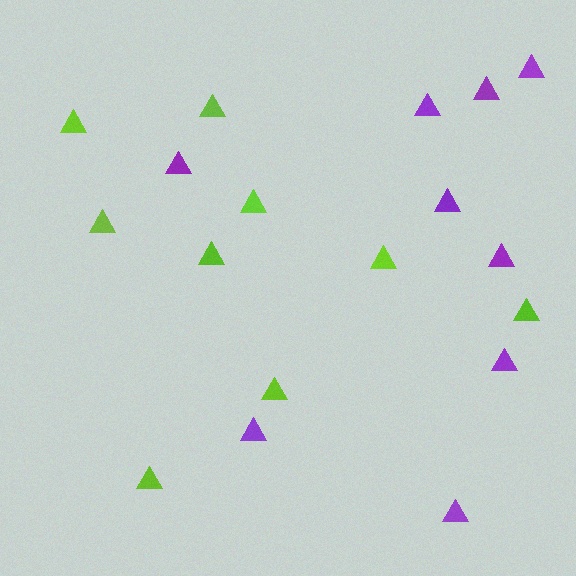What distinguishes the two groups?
There are 2 groups: one group of lime triangles (9) and one group of purple triangles (9).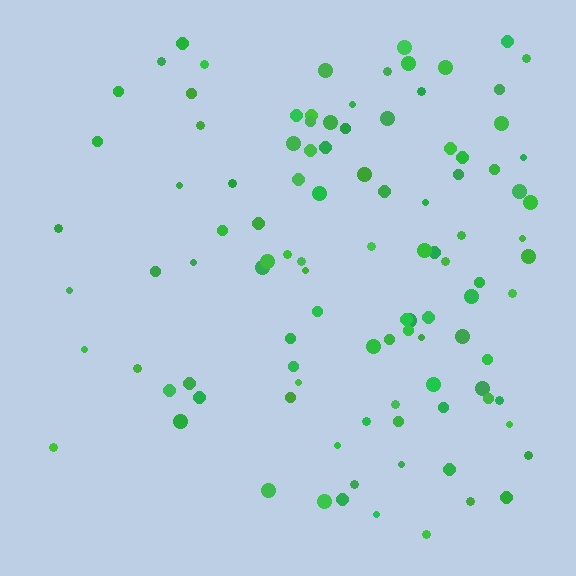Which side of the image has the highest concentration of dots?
The right.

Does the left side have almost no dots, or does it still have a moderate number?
Still a moderate number, just noticeably fewer than the right.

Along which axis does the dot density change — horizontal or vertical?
Horizontal.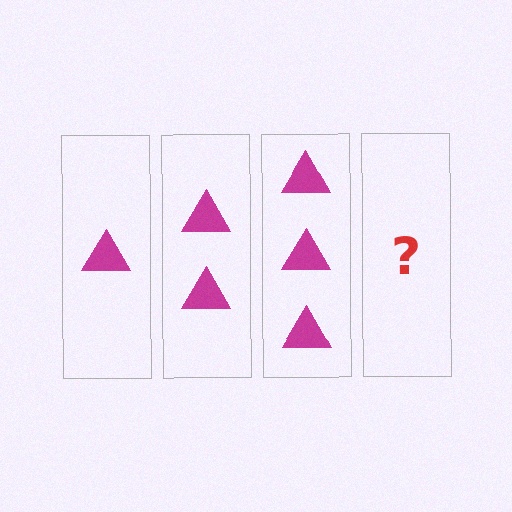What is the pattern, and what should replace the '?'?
The pattern is that each step adds one more triangle. The '?' should be 4 triangles.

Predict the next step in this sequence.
The next step is 4 triangles.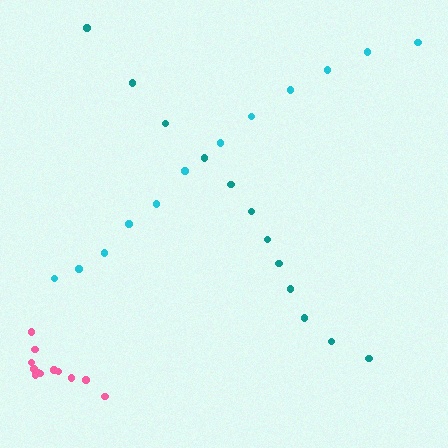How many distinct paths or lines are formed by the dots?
There are 3 distinct paths.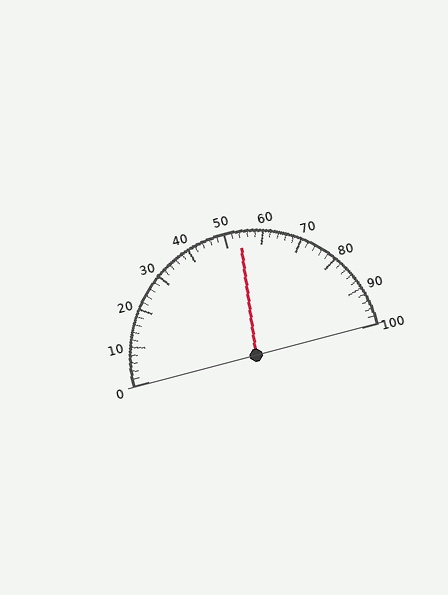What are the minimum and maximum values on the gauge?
The gauge ranges from 0 to 100.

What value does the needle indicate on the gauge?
The needle indicates approximately 54.